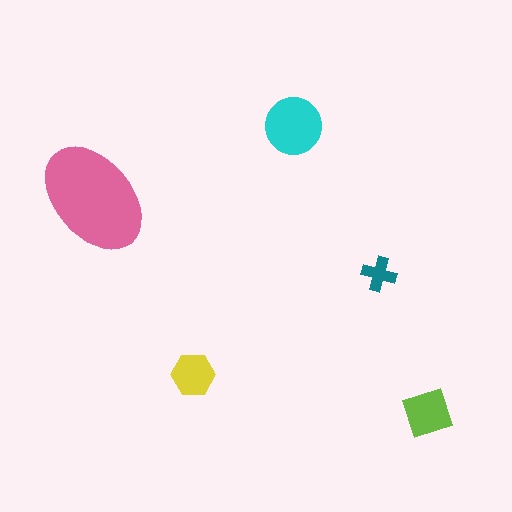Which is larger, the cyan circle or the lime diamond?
The cyan circle.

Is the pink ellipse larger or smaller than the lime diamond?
Larger.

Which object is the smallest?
The teal cross.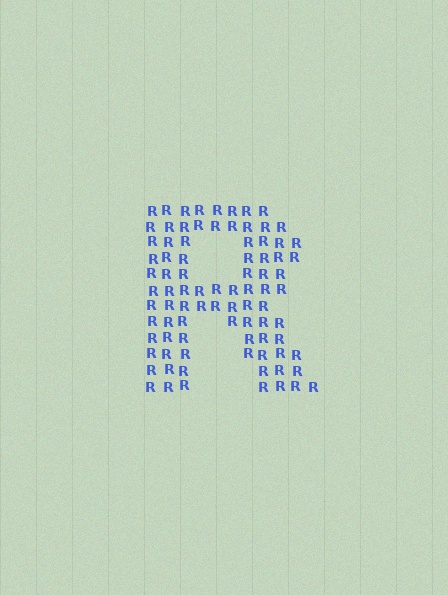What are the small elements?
The small elements are letter R's.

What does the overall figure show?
The overall figure shows the letter R.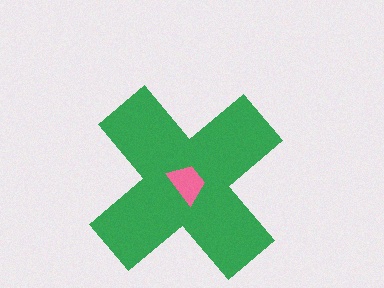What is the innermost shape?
The pink trapezoid.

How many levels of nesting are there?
2.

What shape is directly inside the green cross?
The pink trapezoid.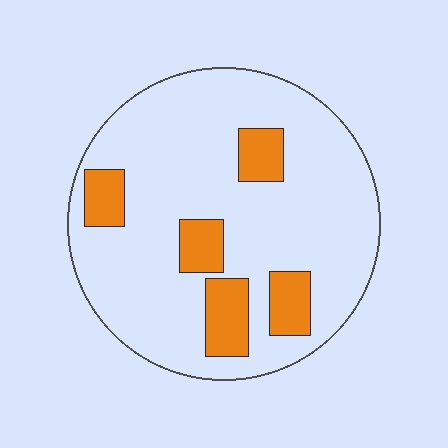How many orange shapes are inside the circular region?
5.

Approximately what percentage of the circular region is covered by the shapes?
Approximately 15%.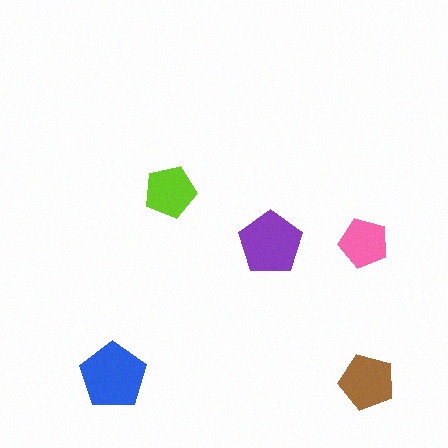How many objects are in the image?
There are 5 objects in the image.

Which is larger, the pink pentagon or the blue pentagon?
The blue one.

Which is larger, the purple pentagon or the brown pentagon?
The purple one.